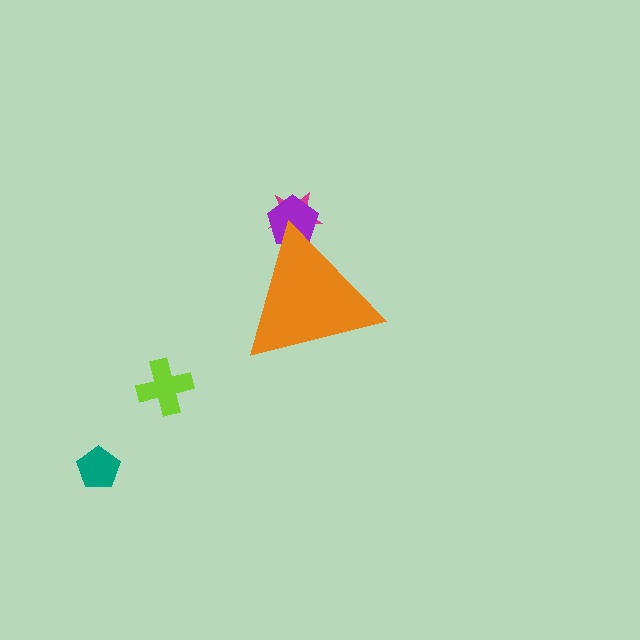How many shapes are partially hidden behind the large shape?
2 shapes are partially hidden.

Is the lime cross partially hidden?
No, the lime cross is fully visible.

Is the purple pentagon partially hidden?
Yes, the purple pentagon is partially hidden behind the orange triangle.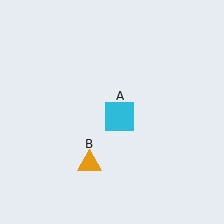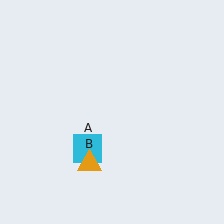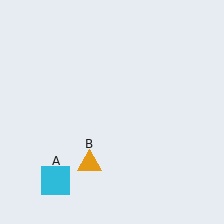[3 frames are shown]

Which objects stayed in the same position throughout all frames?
Orange triangle (object B) remained stationary.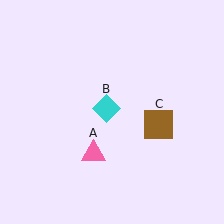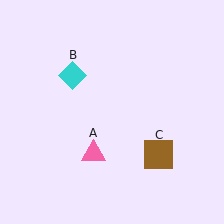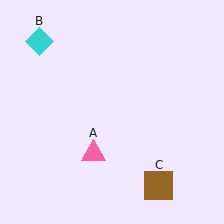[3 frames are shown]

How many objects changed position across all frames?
2 objects changed position: cyan diamond (object B), brown square (object C).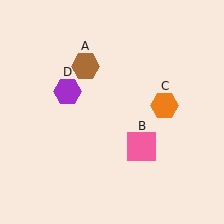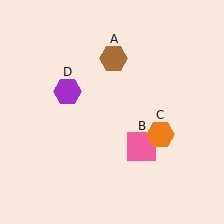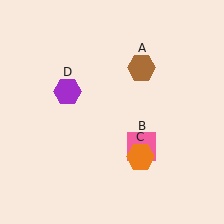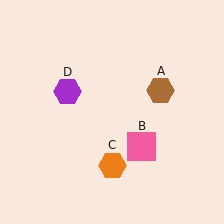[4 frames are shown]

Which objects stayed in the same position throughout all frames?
Pink square (object B) and purple hexagon (object D) remained stationary.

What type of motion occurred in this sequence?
The brown hexagon (object A), orange hexagon (object C) rotated clockwise around the center of the scene.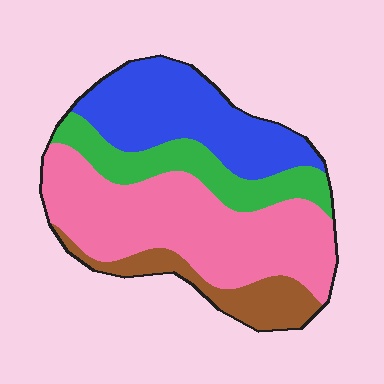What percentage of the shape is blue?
Blue covers roughly 30% of the shape.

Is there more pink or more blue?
Pink.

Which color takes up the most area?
Pink, at roughly 45%.